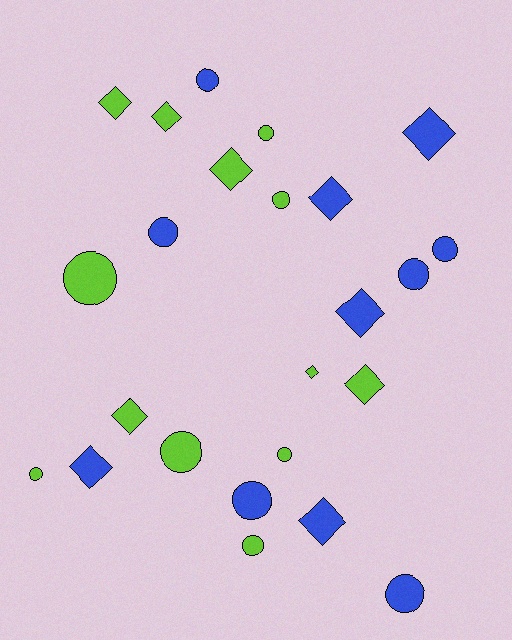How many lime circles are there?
There are 7 lime circles.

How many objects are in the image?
There are 24 objects.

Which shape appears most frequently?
Circle, with 13 objects.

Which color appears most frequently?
Lime, with 13 objects.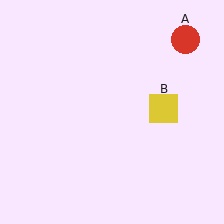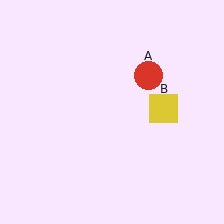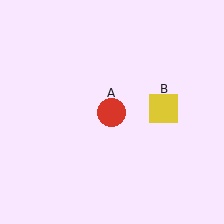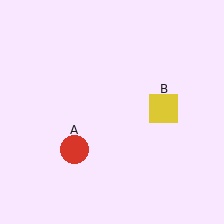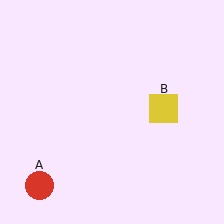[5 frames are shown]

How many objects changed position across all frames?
1 object changed position: red circle (object A).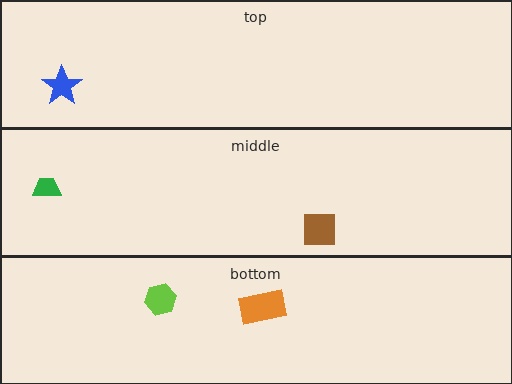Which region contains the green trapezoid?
The middle region.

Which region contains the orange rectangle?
The bottom region.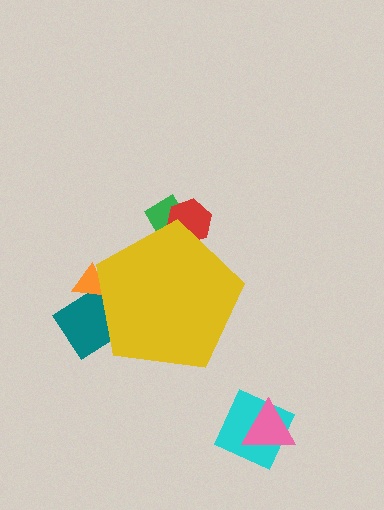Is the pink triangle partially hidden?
No, the pink triangle is fully visible.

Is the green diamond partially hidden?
Yes, the green diamond is partially hidden behind the yellow pentagon.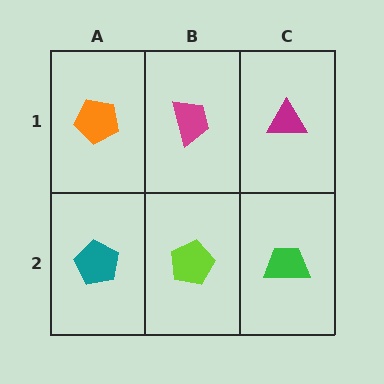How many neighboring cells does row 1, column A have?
2.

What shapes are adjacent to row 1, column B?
A lime pentagon (row 2, column B), an orange pentagon (row 1, column A), a magenta triangle (row 1, column C).